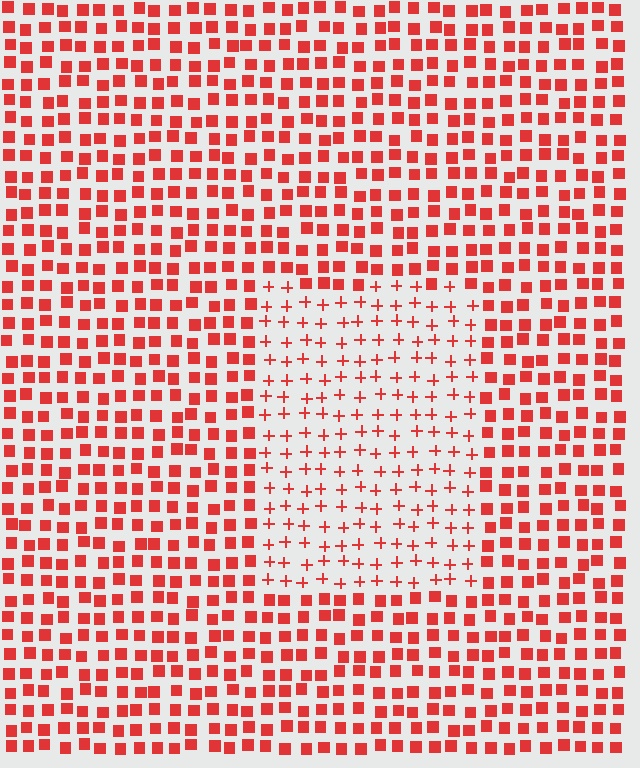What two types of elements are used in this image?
The image uses plus signs inside the rectangle region and squares outside it.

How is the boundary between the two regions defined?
The boundary is defined by a change in element shape: plus signs inside vs. squares outside. All elements share the same color and spacing.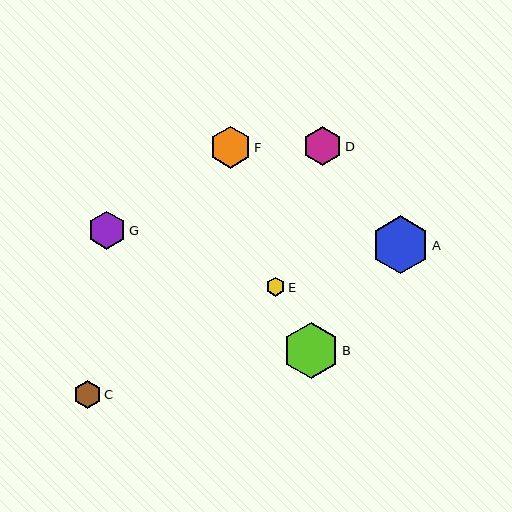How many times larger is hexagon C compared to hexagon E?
Hexagon C is approximately 1.4 times the size of hexagon E.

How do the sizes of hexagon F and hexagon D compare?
Hexagon F and hexagon D are approximately the same size.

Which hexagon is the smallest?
Hexagon E is the smallest with a size of approximately 19 pixels.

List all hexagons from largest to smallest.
From largest to smallest: A, B, F, D, G, C, E.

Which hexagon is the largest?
Hexagon A is the largest with a size of approximately 58 pixels.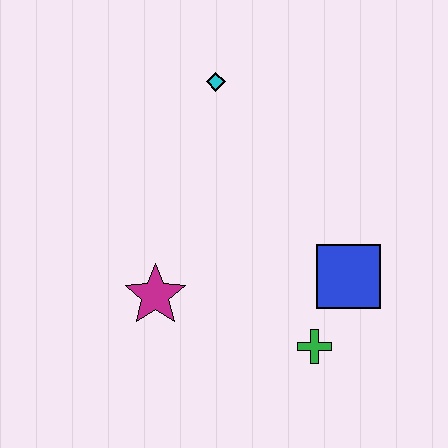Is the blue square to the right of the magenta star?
Yes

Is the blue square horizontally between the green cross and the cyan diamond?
No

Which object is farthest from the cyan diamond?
The green cross is farthest from the cyan diamond.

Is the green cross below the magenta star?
Yes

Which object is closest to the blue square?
The green cross is closest to the blue square.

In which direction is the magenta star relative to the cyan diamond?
The magenta star is below the cyan diamond.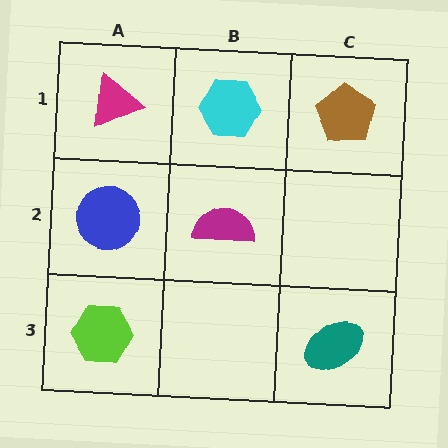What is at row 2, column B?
A magenta semicircle.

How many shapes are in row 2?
2 shapes.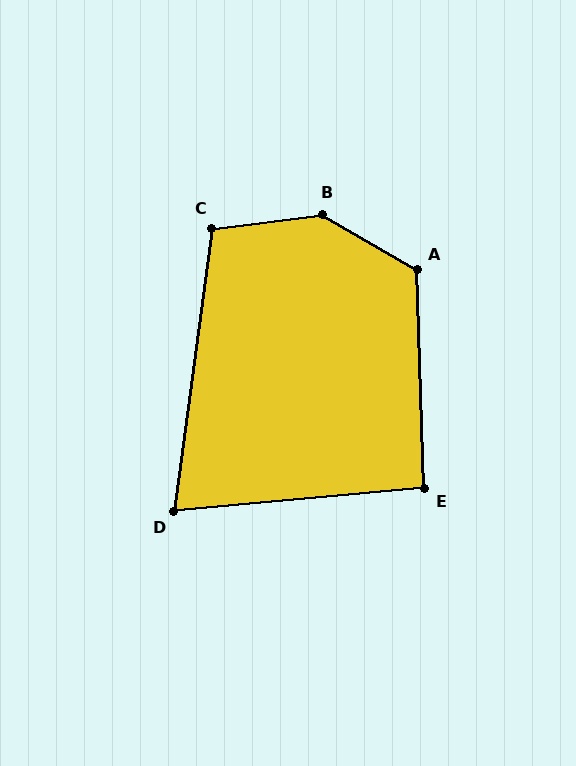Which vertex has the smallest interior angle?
D, at approximately 77 degrees.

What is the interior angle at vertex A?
Approximately 122 degrees (obtuse).